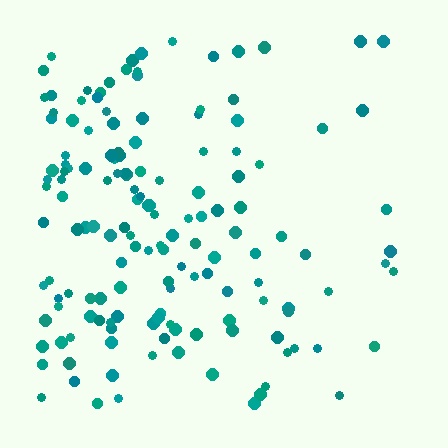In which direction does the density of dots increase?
From right to left, with the left side densest.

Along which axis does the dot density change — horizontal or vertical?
Horizontal.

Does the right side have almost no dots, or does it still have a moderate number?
Still a moderate number, just noticeably fewer than the left.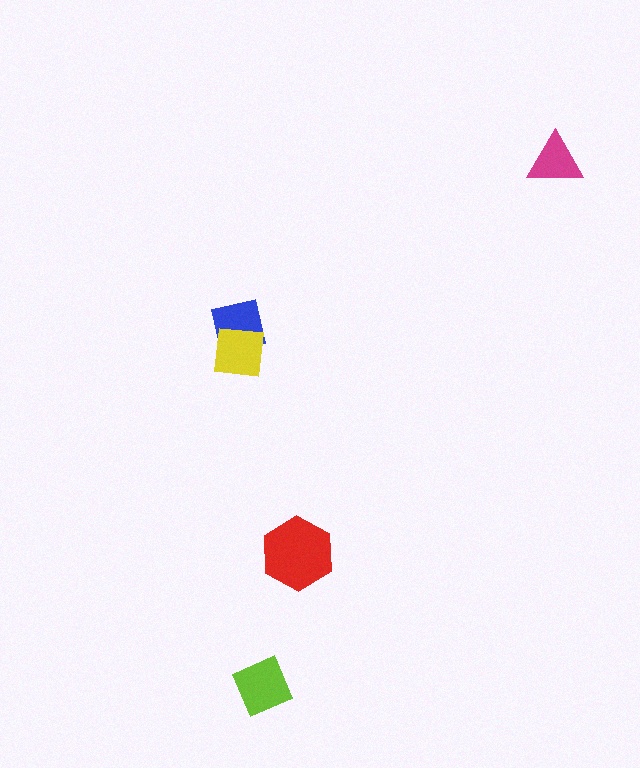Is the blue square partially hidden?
Yes, it is partially covered by another shape.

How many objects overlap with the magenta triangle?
0 objects overlap with the magenta triangle.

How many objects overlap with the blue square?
1 object overlaps with the blue square.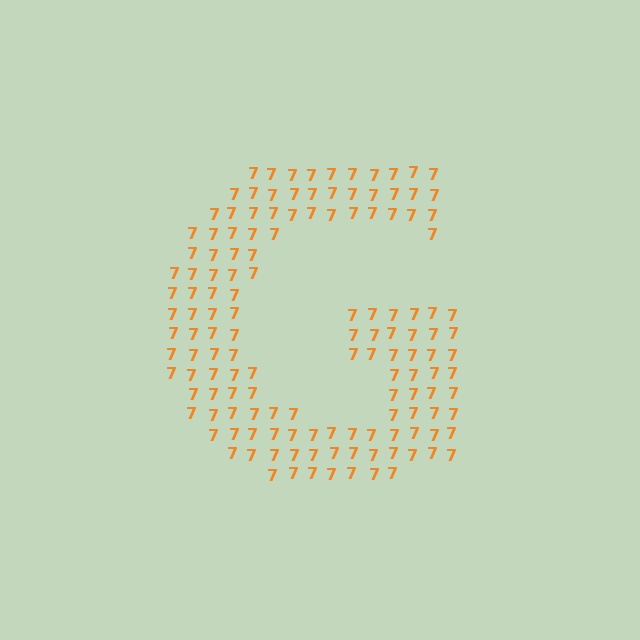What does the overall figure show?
The overall figure shows the letter G.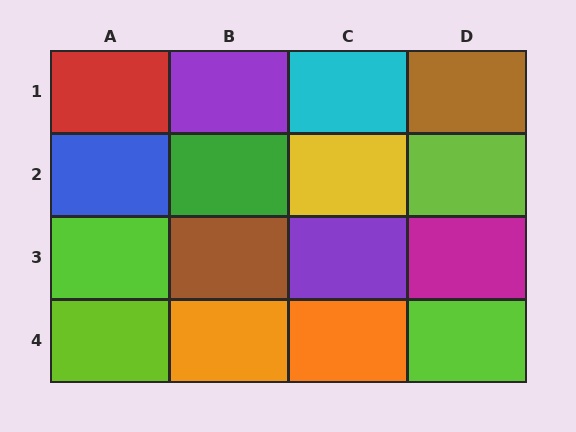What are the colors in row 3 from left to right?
Lime, brown, purple, magenta.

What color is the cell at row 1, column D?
Brown.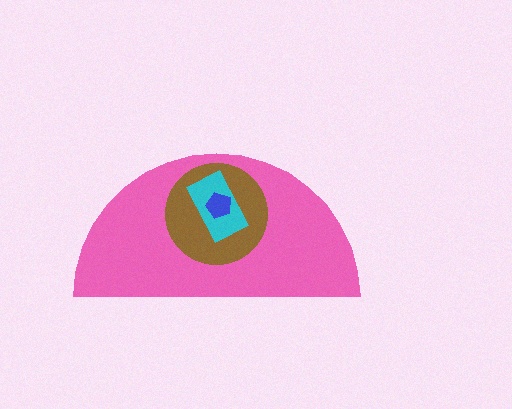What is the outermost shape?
The pink semicircle.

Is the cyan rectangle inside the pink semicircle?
Yes.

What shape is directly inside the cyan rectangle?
The blue pentagon.